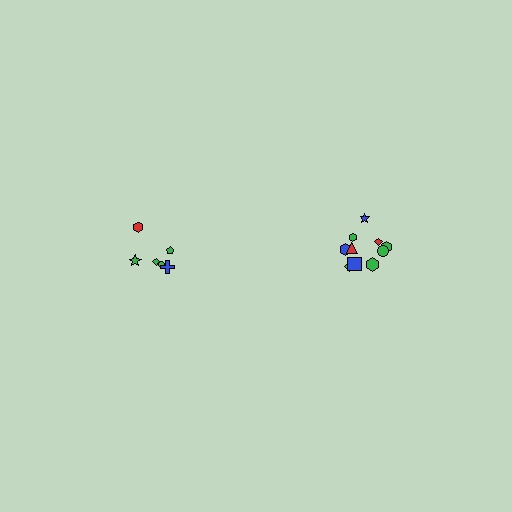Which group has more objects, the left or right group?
The right group.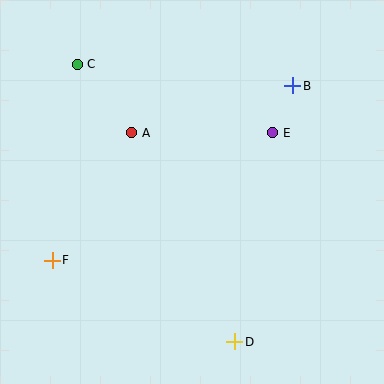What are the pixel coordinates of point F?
Point F is at (52, 260).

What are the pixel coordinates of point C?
Point C is at (77, 64).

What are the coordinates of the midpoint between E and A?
The midpoint between E and A is at (202, 133).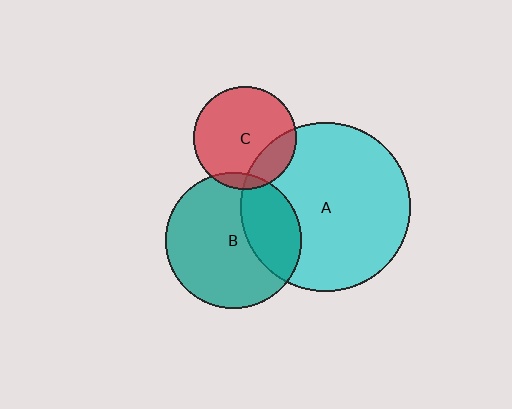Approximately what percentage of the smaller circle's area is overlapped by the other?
Approximately 30%.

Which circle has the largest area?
Circle A (cyan).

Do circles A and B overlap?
Yes.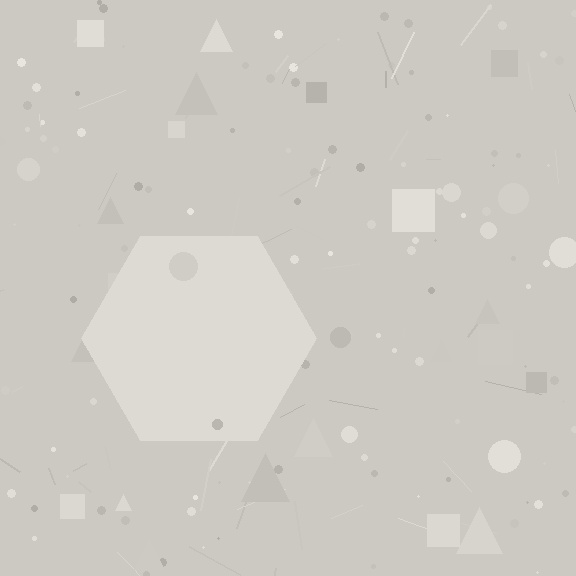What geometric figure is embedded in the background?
A hexagon is embedded in the background.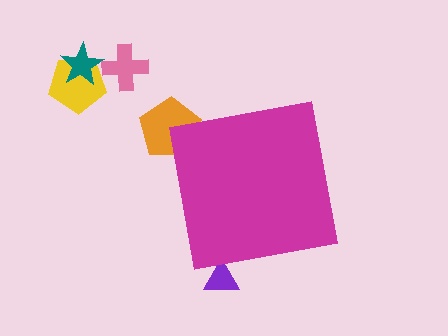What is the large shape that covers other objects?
A magenta square.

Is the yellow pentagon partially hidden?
No, the yellow pentagon is fully visible.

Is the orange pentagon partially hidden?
Yes, the orange pentagon is partially hidden behind the magenta square.